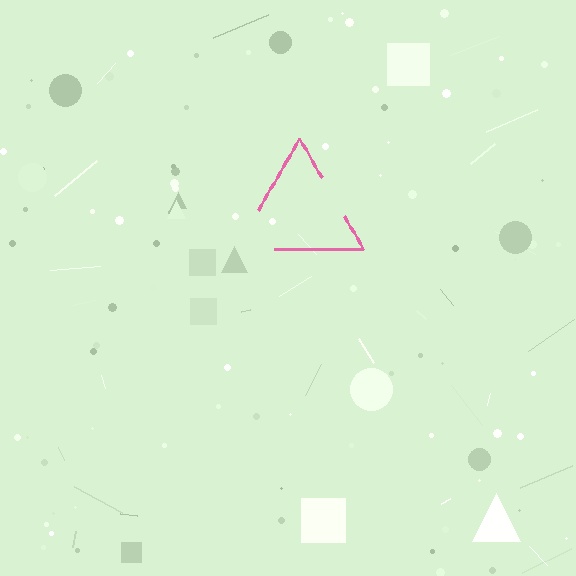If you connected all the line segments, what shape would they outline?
They would outline a triangle.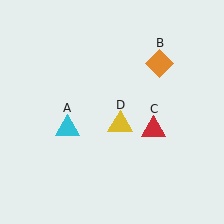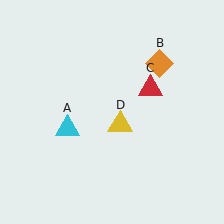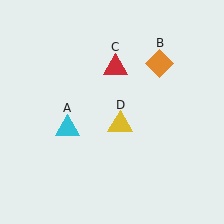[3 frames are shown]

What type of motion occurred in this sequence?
The red triangle (object C) rotated counterclockwise around the center of the scene.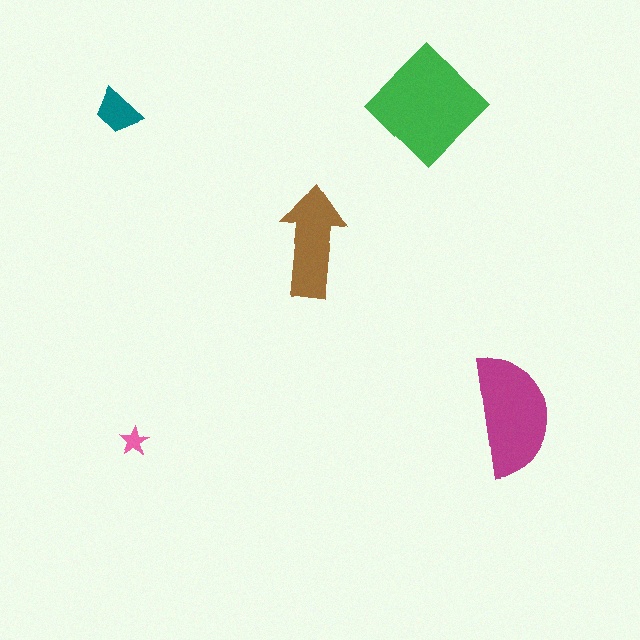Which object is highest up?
The green diamond is topmost.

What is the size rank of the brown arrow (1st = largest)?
3rd.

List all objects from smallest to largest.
The pink star, the teal trapezoid, the brown arrow, the magenta semicircle, the green diamond.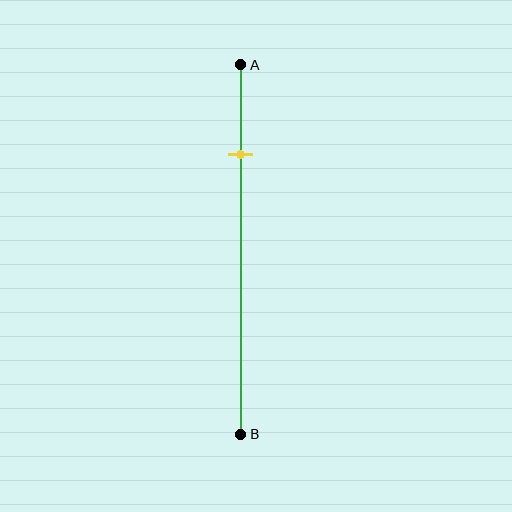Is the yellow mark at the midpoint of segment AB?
No, the mark is at about 25% from A, not at the 50% midpoint.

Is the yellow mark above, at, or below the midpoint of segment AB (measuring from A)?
The yellow mark is above the midpoint of segment AB.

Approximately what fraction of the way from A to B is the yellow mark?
The yellow mark is approximately 25% of the way from A to B.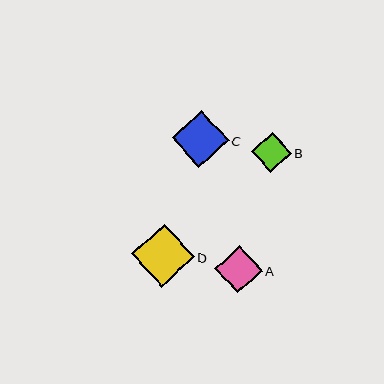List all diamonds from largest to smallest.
From largest to smallest: D, C, A, B.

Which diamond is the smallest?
Diamond B is the smallest with a size of approximately 39 pixels.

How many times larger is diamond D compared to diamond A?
Diamond D is approximately 1.3 times the size of diamond A.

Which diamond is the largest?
Diamond D is the largest with a size of approximately 62 pixels.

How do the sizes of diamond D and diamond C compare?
Diamond D and diamond C are approximately the same size.